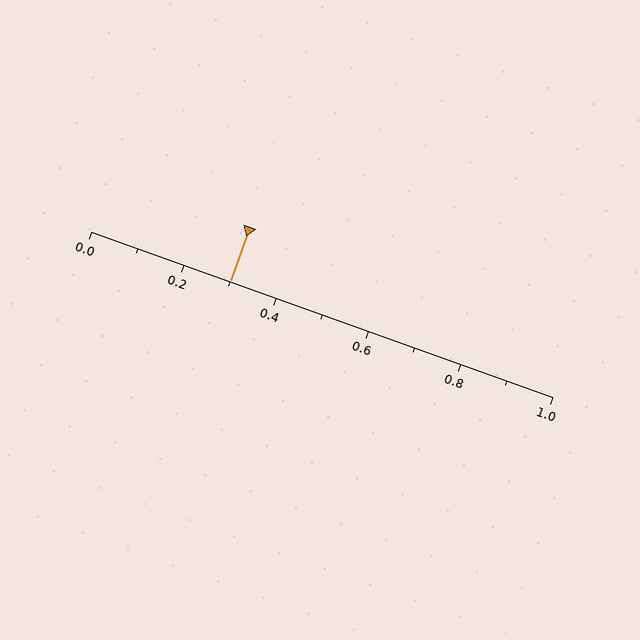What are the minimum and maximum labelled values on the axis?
The axis runs from 0.0 to 1.0.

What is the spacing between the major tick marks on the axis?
The major ticks are spaced 0.2 apart.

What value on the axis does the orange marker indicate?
The marker indicates approximately 0.3.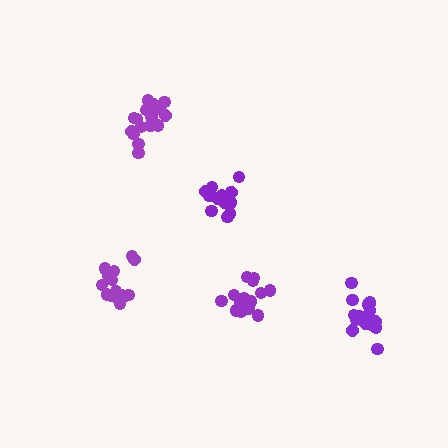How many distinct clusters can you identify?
There are 5 distinct clusters.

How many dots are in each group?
Group 1: 13 dots, Group 2: 15 dots, Group 3: 17 dots, Group 4: 18 dots, Group 5: 17 dots (80 total).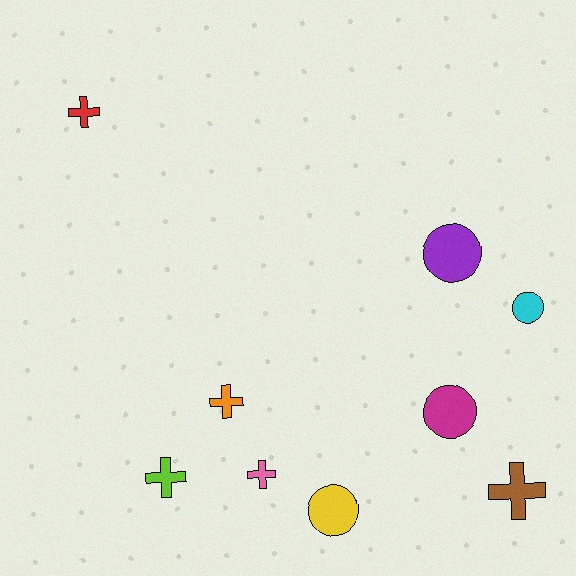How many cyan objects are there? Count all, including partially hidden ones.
There is 1 cyan object.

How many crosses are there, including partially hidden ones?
There are 5 crosses.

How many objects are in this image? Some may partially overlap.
There are 9 objects.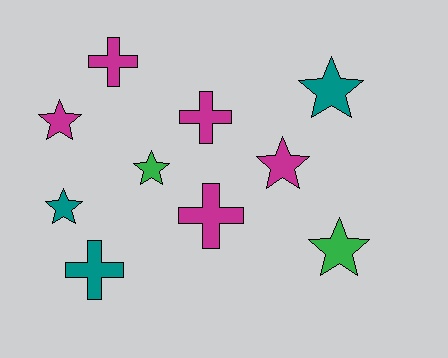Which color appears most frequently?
Magenta, with 5 objects.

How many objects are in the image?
There are 10 objects.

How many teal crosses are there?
There is 1 teal cross.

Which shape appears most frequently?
Star, with 6 objects.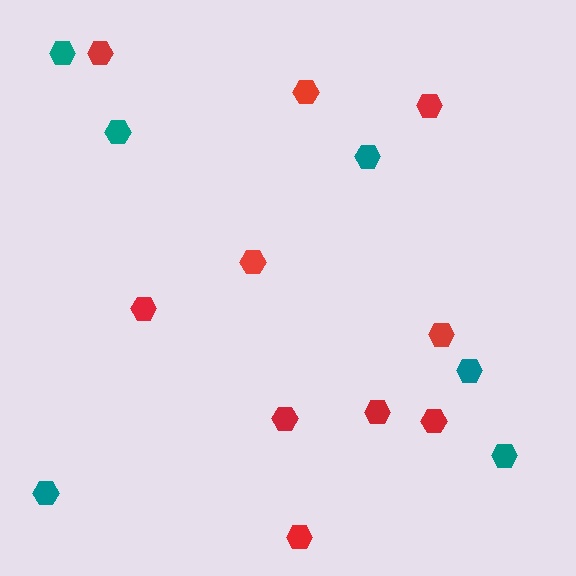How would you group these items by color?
There are 2 groups: one group of red hexagons (10) and one group of teal hexagons (6).